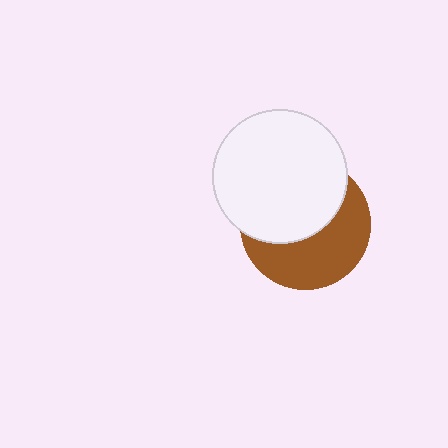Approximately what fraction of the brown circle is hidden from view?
Roughly 51% of the brown circle is hidden behind the white circle.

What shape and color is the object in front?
The object in front is a white circle.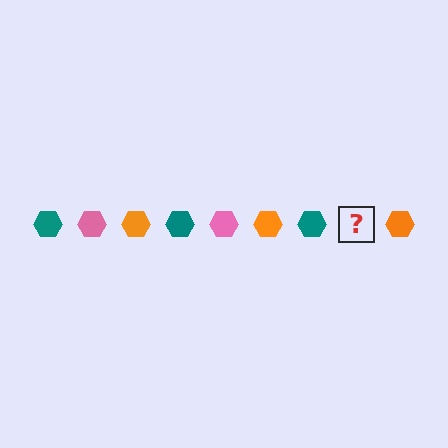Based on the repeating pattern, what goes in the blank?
The blank should be a pink hexagon.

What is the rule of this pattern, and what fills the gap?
The rule is that the pattern cycles through teal, pink, orange hexagons. The gap should be filled with a pink hexagon.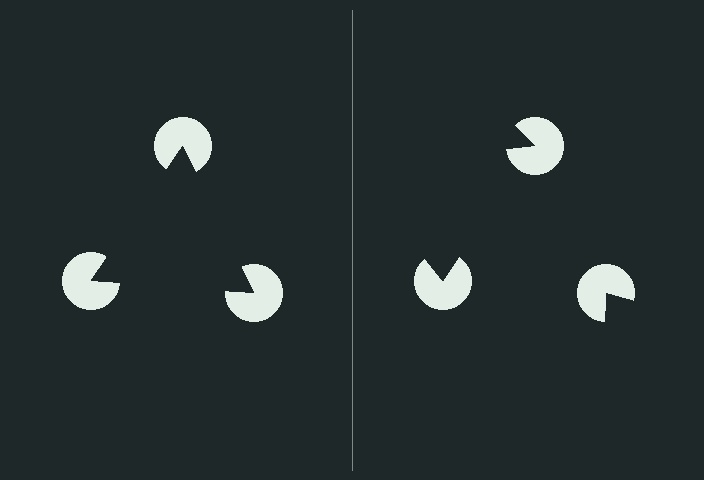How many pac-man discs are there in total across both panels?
6 — 3 on each side.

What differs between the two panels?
The pac-man discs are positioned identically on both sides; only the wedge orientations differ. On the left they align to a triangle; on the right they are misaligned.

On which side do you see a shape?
An illusory triangle appears on the left side. On the right side the wedge cuts are rotated, so no coherent shape forms.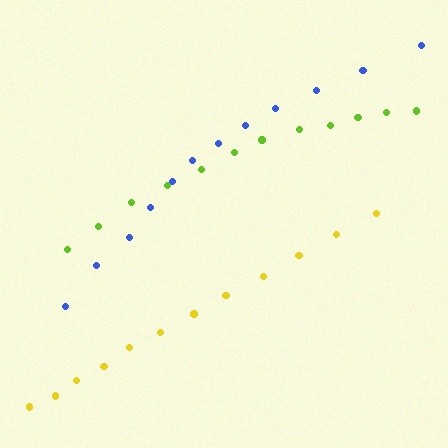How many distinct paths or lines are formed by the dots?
There are 3 distinct paths.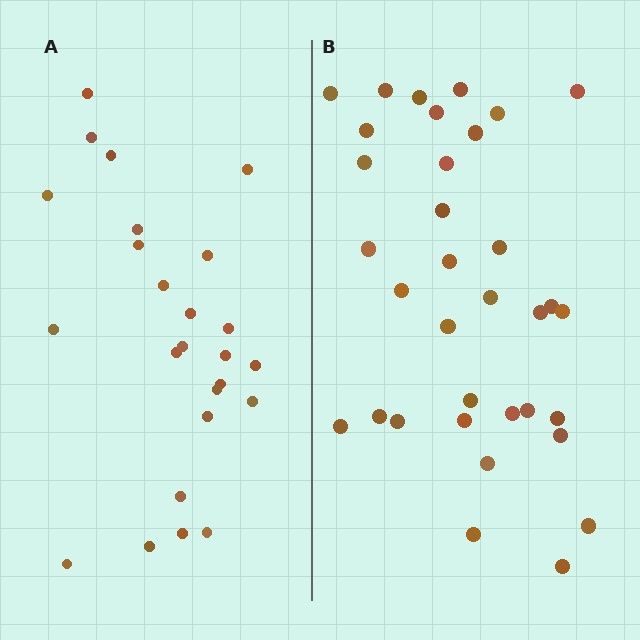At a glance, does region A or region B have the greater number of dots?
Region B (the right region) has more dots.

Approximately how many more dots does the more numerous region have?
Region B has roughly 8 or so more dots than region A.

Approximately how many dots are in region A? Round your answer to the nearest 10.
About 20 dots. (The exact count is 25, which rounds to 20.)